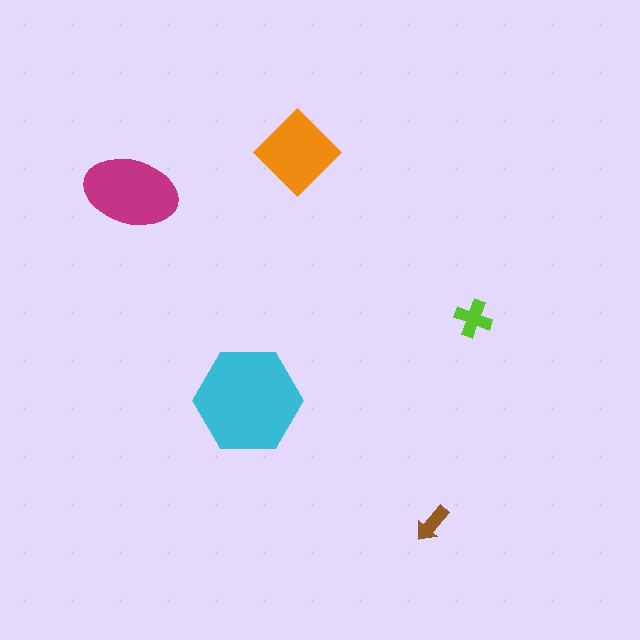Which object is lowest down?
The brown arrow is bottommost.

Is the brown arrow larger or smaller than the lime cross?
Smaller.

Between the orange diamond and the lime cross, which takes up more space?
The orange diamond.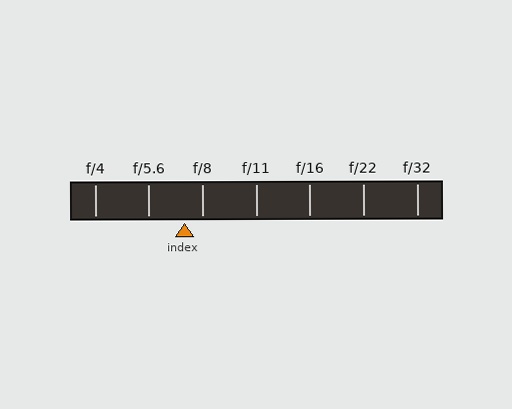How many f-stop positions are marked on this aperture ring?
There are 7 f-stop positions marked.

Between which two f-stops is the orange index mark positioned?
The index mark is between f/5.6 and f/8.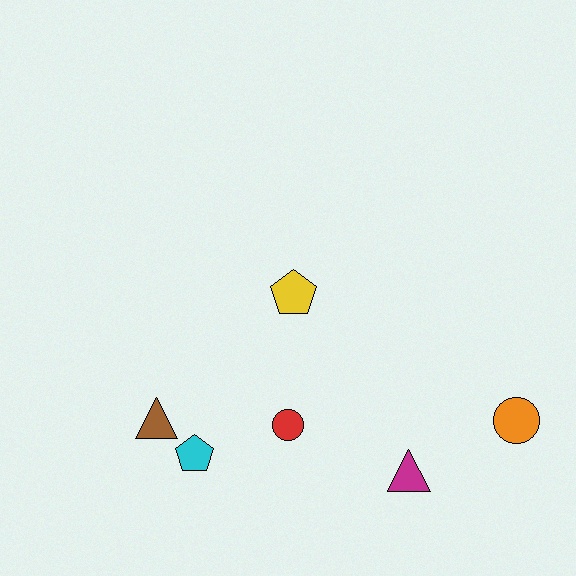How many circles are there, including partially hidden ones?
There are 2 circles.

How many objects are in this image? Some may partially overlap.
There are 6 objects.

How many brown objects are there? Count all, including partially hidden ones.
There is 1 brown object.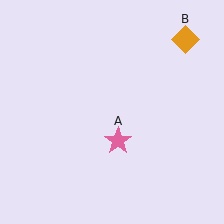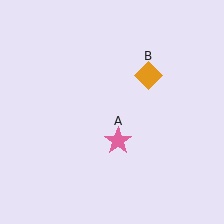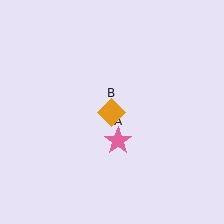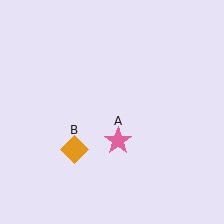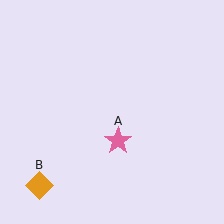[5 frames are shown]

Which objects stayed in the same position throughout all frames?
Pink star (object A) remained stationary.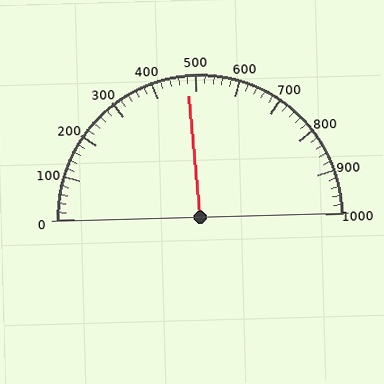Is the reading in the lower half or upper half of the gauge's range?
The reading is in the lower half of the range (0 to 1000).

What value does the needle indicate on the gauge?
The needle indicates approximately 480.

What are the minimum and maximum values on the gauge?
The gauge ranges from 0 to 1000.